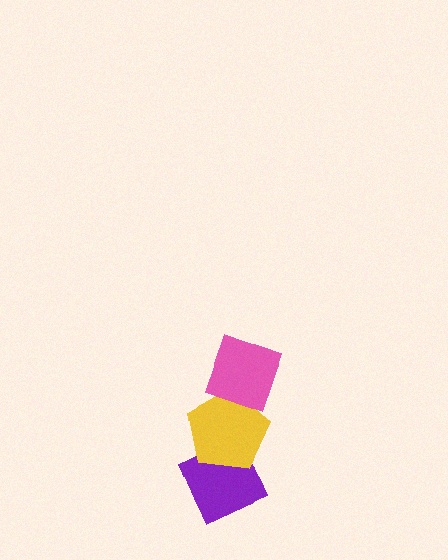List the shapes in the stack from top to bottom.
From top to bottom: the pink diamond, the yellow pentagon, the purple diamond.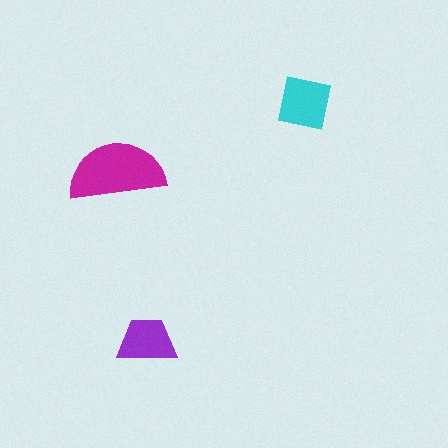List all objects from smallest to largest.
The purple trapezoid, the cyan square, the magenta semicircle.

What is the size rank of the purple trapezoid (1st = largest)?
3rd.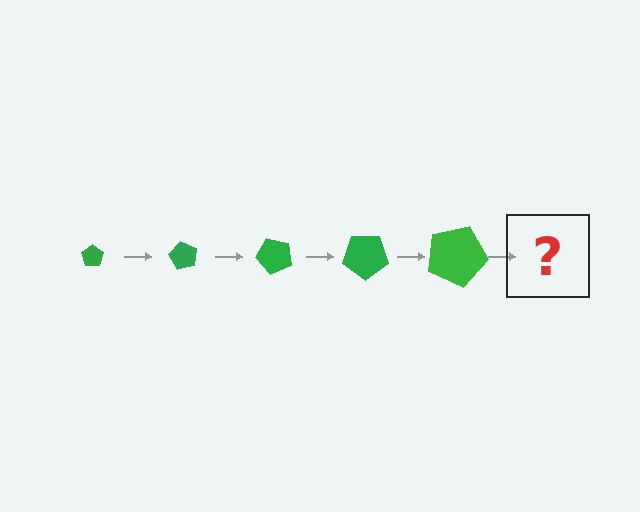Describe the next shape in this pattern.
It should be a pentagon, larger than the previous one and rotated 300 degrees from the start.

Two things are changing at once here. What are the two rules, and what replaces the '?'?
The two rules are that the pentagon grows larger each step and it rotates 60 degrees each step. The '?' should be a pentagon, larger than the previous one and rotated 300 degrees from the start.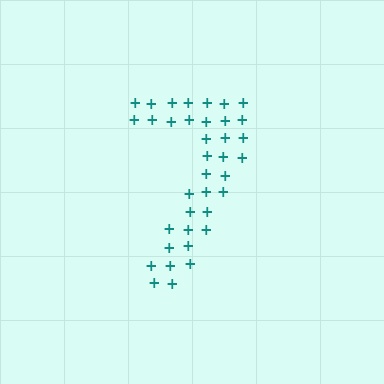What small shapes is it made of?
It is made of small plus signs.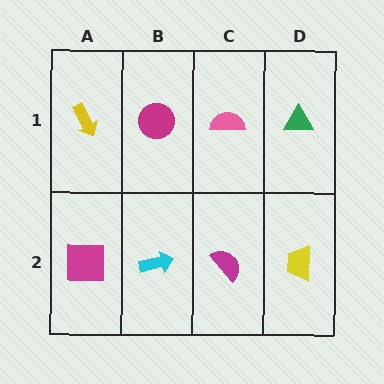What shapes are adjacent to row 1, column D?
A yellow trapezoid (row 2, column D), a pink semicircle (row 1, column C).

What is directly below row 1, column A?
A magenta square.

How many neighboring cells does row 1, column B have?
3.